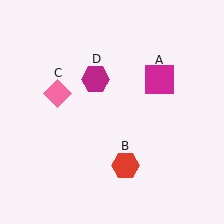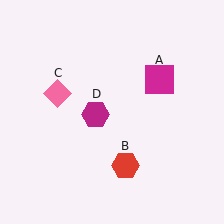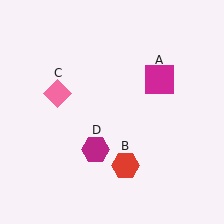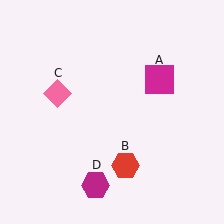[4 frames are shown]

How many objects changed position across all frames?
1 object changed position: magenta hexagon (object D).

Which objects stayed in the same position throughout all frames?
Magenta square (object A) and red hexagon (object B) and pink diamond (object C) remained stationary.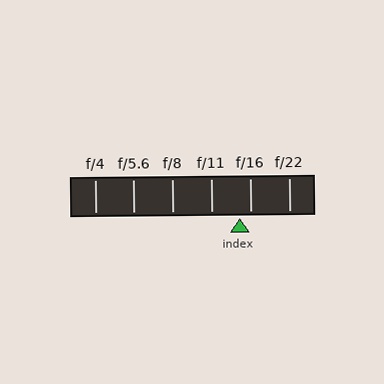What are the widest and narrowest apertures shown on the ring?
The widest aperture shown is f/4 and the narrowest is f/22.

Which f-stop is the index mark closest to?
The index mark is closest to f/16.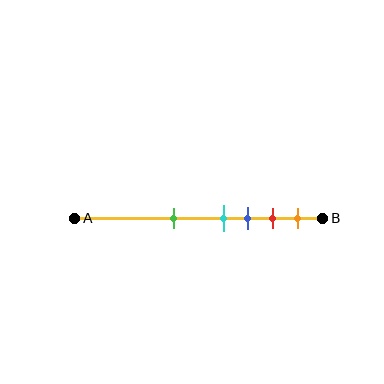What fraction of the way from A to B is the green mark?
The green mark is approximately 40% (0.4) of the way from A to B.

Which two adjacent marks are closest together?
The cyan and blue marks are the closest adjacent pair.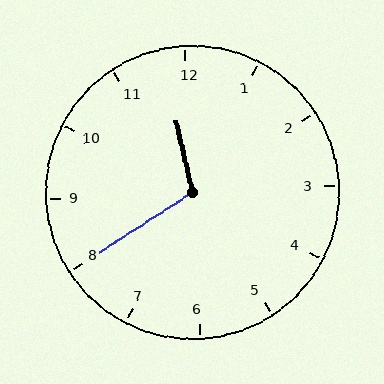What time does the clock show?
11:40.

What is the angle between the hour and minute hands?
Approximately 110 degrees.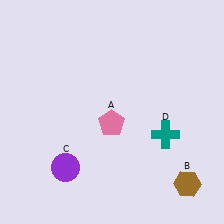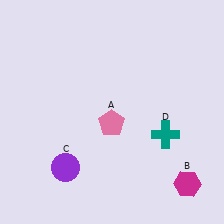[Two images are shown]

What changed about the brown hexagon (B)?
In Image 1, B is brown. In Image 2, it changed to magenta.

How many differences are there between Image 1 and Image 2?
There is 1 difference between the two images.